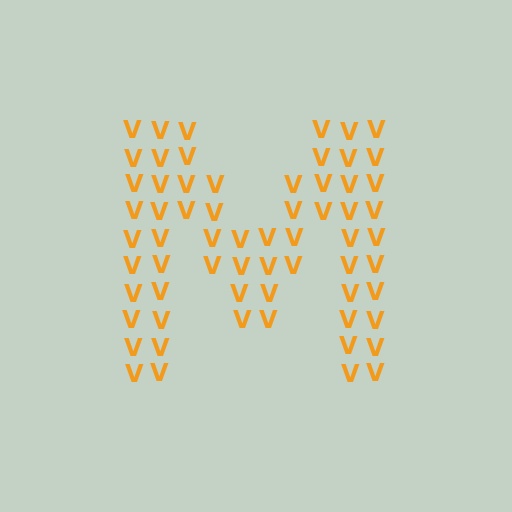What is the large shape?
The large shape is the letter M.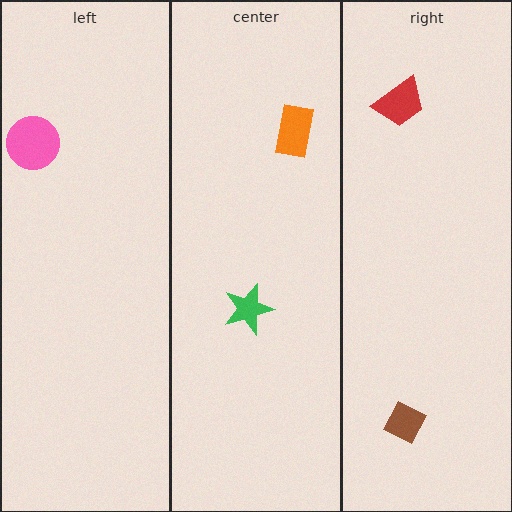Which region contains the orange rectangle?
The center region.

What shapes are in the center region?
The green star, the orange rectangle.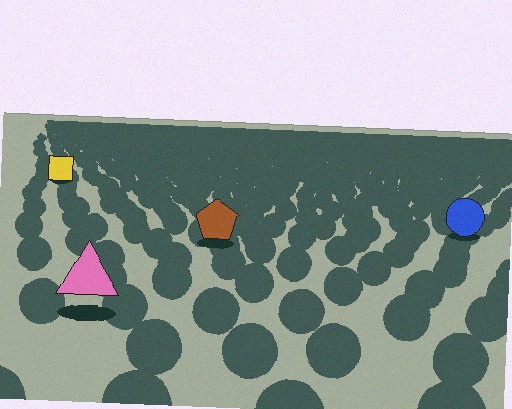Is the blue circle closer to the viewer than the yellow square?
Yes. The blue circle is closer — you can tell from the texture gradient: the ground texture is coarser near it.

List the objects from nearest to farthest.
From nearest to farthest: the pink triangle, the brown pentagon, the blue circle, the yellow square.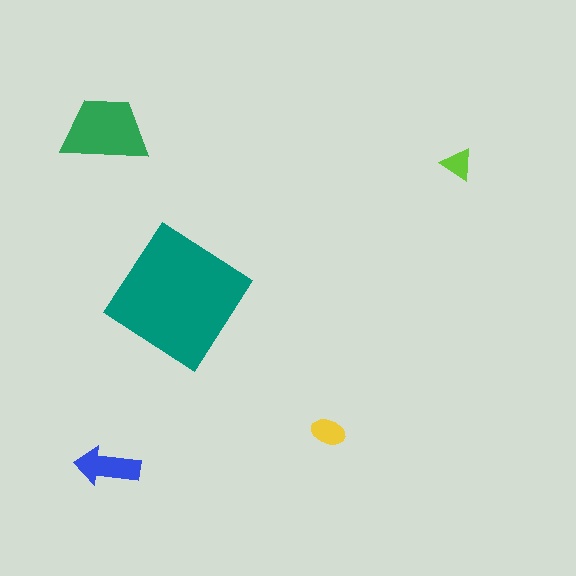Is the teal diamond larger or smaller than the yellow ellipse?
Larger.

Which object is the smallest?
The lime triangle.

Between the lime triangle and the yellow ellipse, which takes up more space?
The yellow ellipse.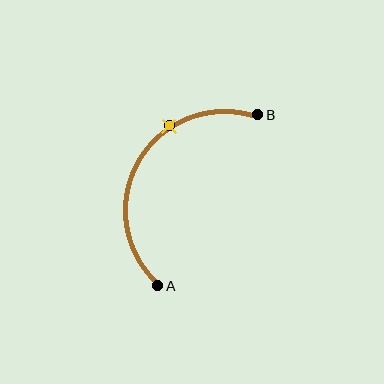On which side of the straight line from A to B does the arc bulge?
The arc bulges to the left of the straight line connecting A and B.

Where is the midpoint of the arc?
The arc midpoint is the point on the curve farthest from the straight line joining A and B. It sits to the left of that line.